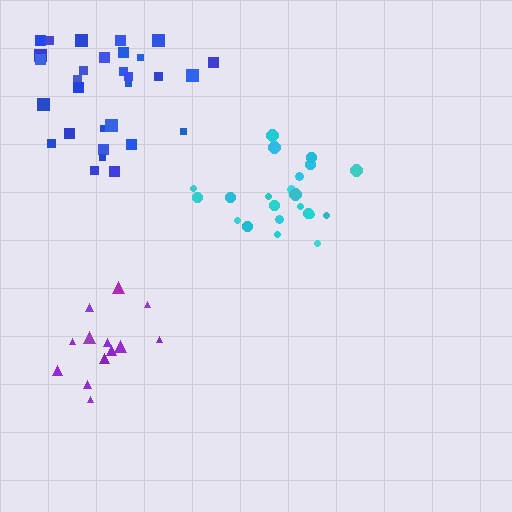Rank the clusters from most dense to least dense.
purple, cyan, blue.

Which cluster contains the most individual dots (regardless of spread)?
Blue (30).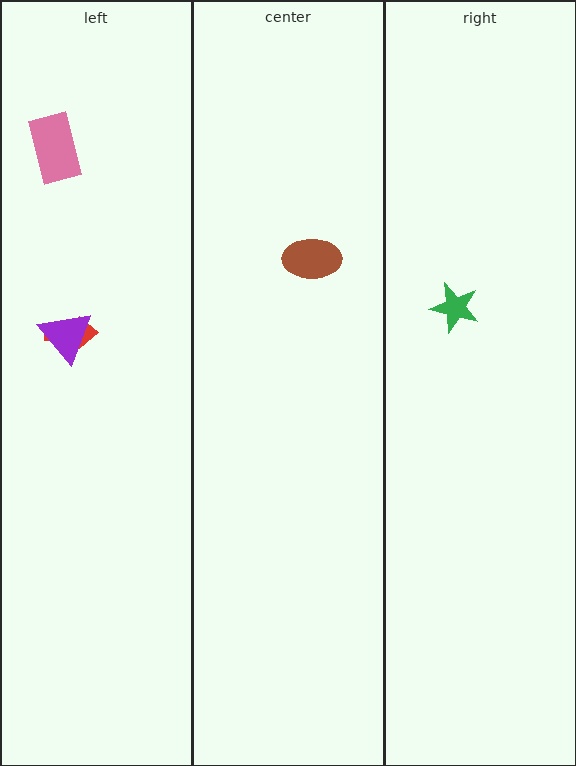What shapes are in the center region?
The brown ellipse.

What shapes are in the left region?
The red arrow, the purple triangle, the pink rectangle.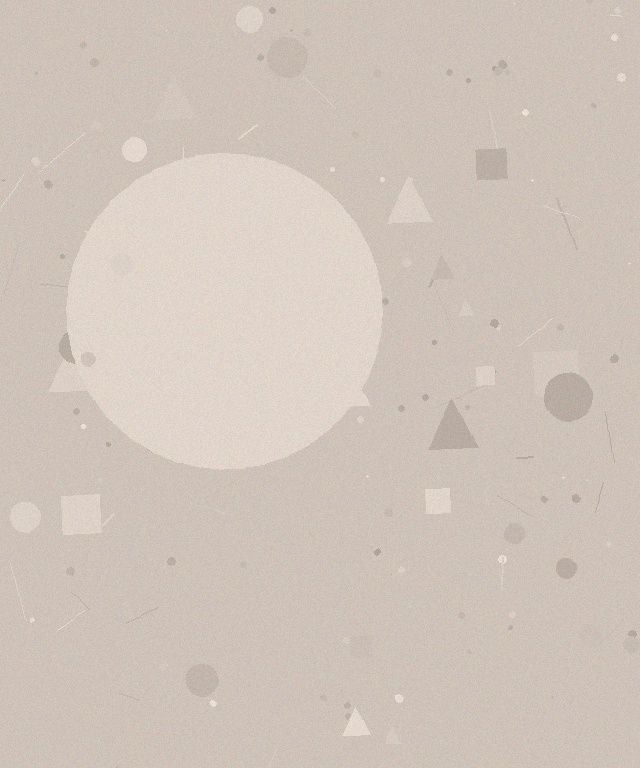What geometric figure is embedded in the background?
A circle is embedded in the background.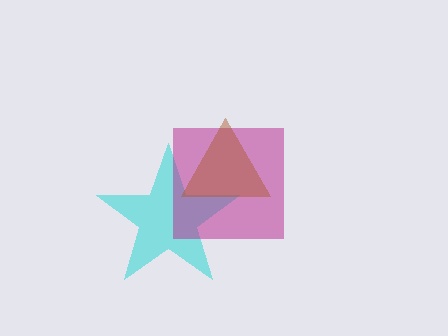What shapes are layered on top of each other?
The layered shapes are: a cyan star, a magenta square, a brown triangle.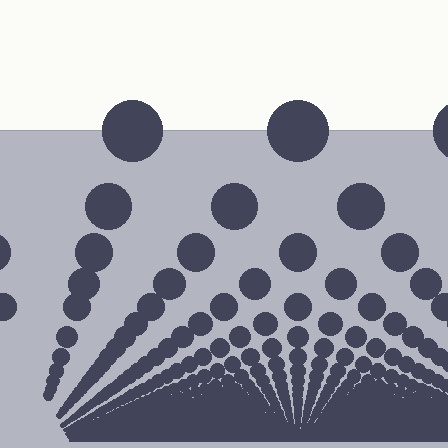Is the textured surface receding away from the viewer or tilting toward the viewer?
The surface appears to tilt toward the viewer. Texture elements get larger and sparser toward the top.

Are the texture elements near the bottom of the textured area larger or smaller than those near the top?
Smaller. The gradient is inverted — elements near the bottom are smaller and denser.